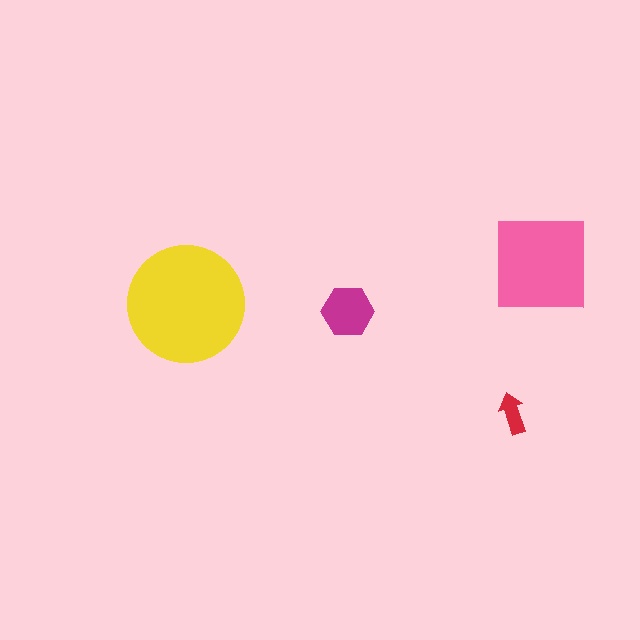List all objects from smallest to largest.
The red arrow, the magenta hexagon, the pink square, the yellow circle.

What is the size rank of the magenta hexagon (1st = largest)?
3rd.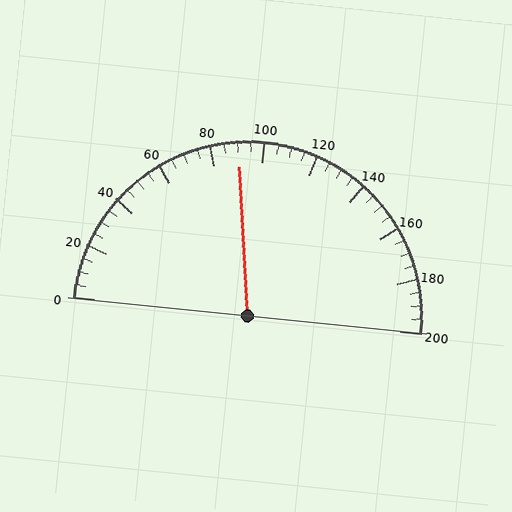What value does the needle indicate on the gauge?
The needle indicates approximately 90.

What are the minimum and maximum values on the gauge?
The gauge ranges from 0 to 200.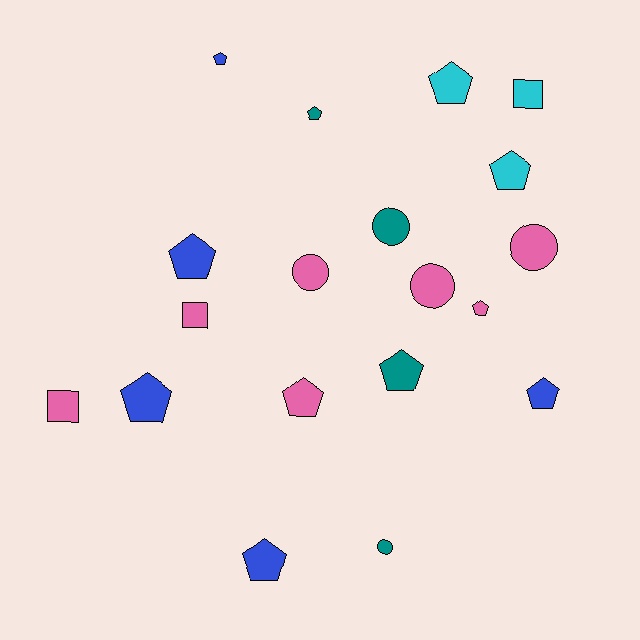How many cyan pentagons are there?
There are 2 cyan pentagons.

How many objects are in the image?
There are 19 objects.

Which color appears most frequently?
Pink, with 7 objects.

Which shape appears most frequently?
Pentagon, with 11 objects.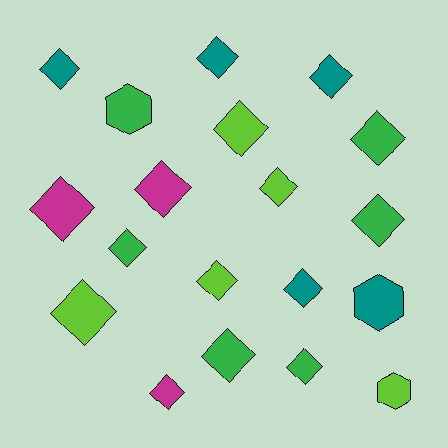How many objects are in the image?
There are 19 objects.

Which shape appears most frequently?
Diamond, with 16 objects.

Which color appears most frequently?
Green, with 6 objects.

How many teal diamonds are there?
There are 4 teal diamonds.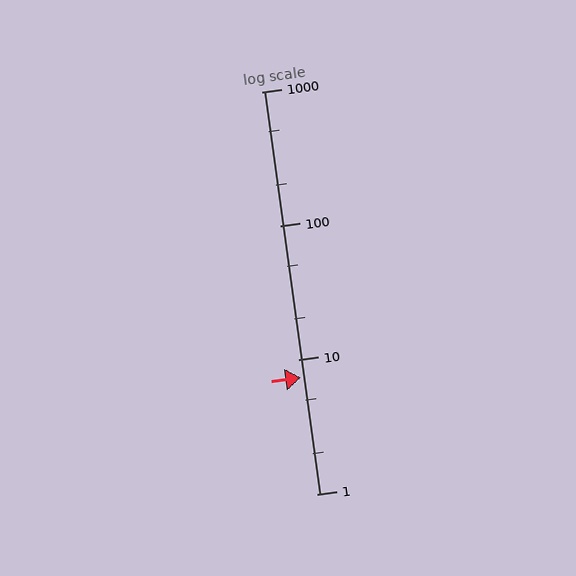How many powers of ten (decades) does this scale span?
The scale spans 3 decades, from 1 to 1000.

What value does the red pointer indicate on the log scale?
The pointer indicates approximately 7.4.